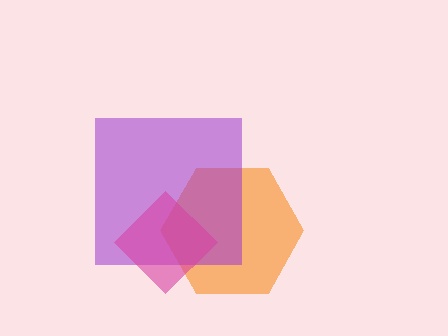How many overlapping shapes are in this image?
There are 3 overlapping shapes in the image.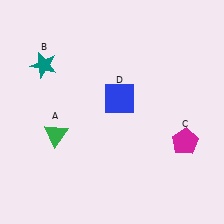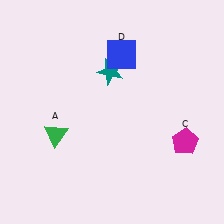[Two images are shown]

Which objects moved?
The objects that moved are: the teal star (B), the blue square (D).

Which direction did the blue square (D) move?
The blue square (D) moved up.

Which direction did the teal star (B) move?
The teal star (B) moved right.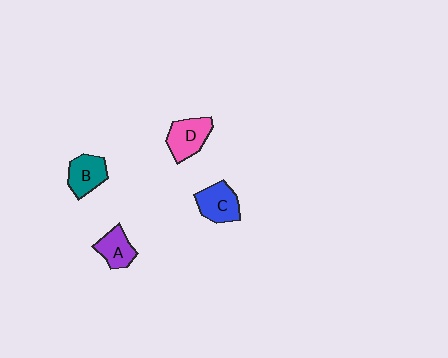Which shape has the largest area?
Shape D (pink).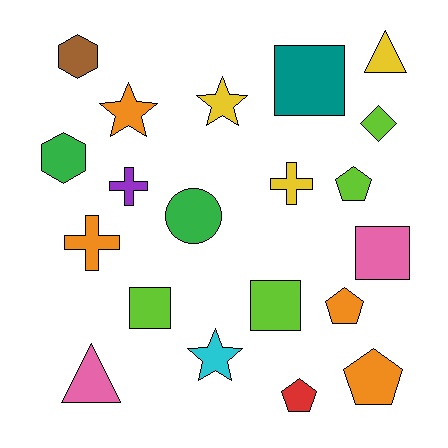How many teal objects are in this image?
There is 1 teal object.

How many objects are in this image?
There are 20 objects.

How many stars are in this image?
There are 3 stars.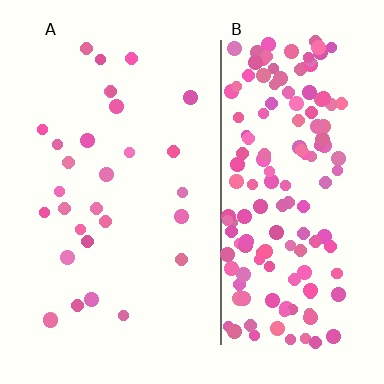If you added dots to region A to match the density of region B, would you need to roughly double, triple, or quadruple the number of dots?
Approximately quadruple.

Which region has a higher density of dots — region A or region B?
B (the right).